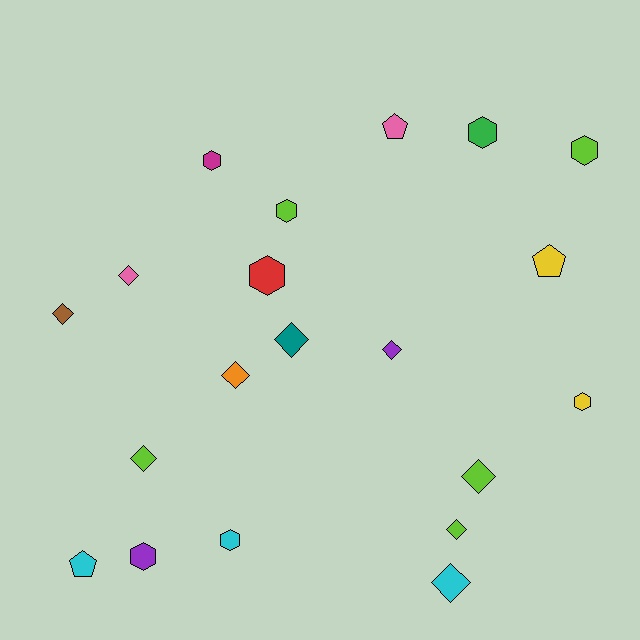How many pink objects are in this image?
There are 2 pink objects.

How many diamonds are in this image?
There are 9 diamonds.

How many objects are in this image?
There are 20 objects.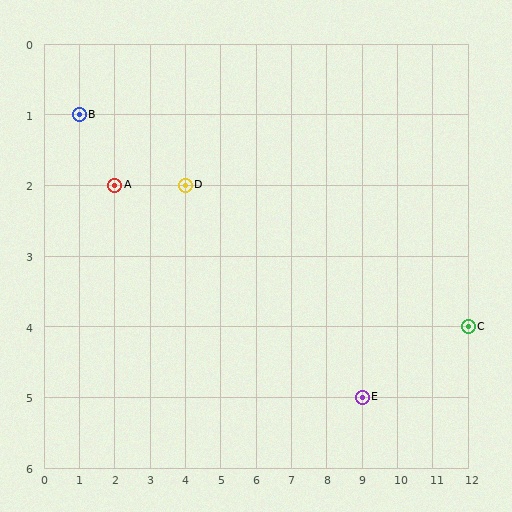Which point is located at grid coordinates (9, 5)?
Point E is at (9, 5).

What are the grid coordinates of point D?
Point D is at grid coordinates (4, 2).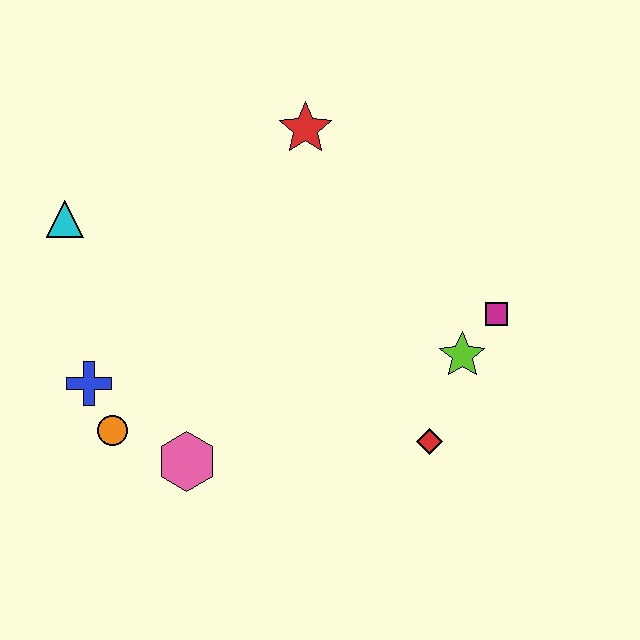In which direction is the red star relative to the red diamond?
The red star is above the red diamond.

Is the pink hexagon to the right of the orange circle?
Yes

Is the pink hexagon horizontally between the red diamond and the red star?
No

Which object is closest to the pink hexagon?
The orange circle is closest to the pink hexagon.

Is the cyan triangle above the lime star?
Yes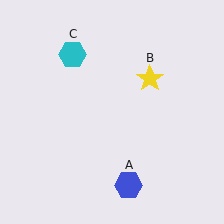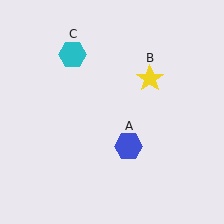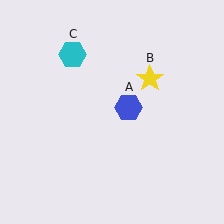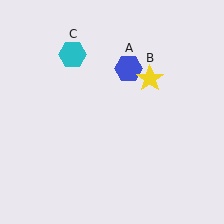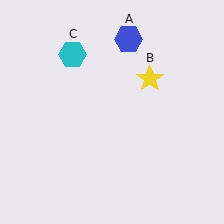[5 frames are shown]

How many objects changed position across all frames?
1 object changed position: blue hexagon (object A).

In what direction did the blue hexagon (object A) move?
The blue hexagon (object A) moved up.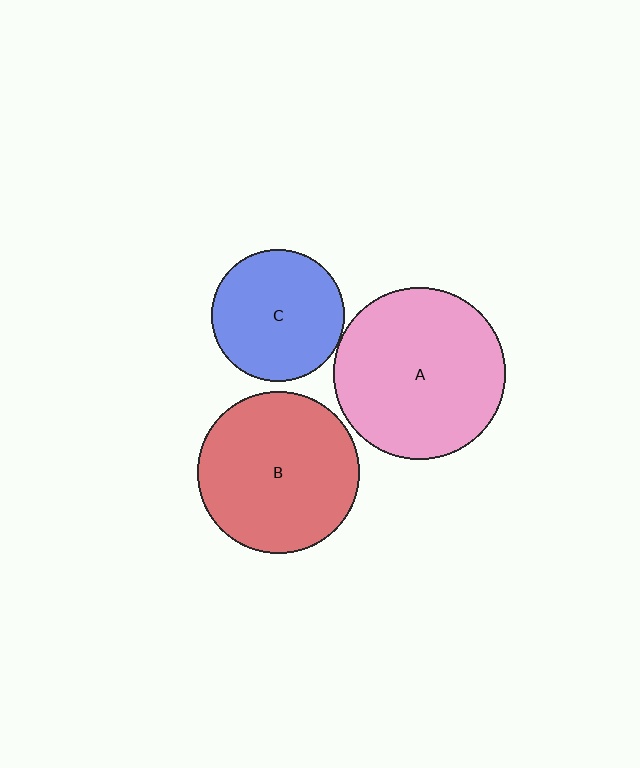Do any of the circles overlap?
No, none of the circles overlap.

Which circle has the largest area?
Circle A (pink).